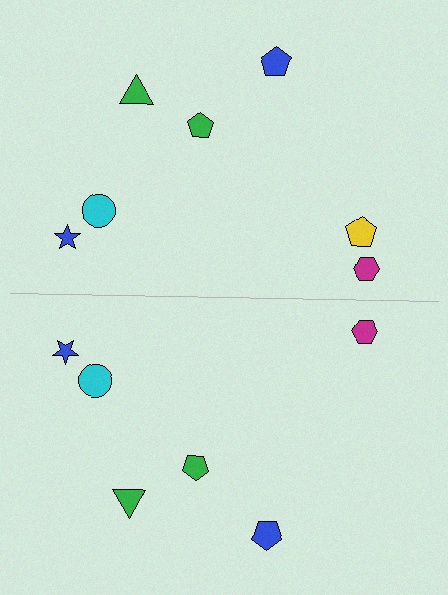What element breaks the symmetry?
A yellow pentagon is missing from the bottom side.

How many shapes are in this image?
There are 13 shapes in this image.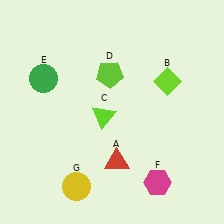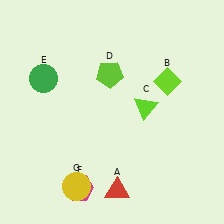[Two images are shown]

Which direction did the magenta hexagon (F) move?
The magenta hexagon (F) moved left.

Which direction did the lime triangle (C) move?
The lime triangle (C) moved right.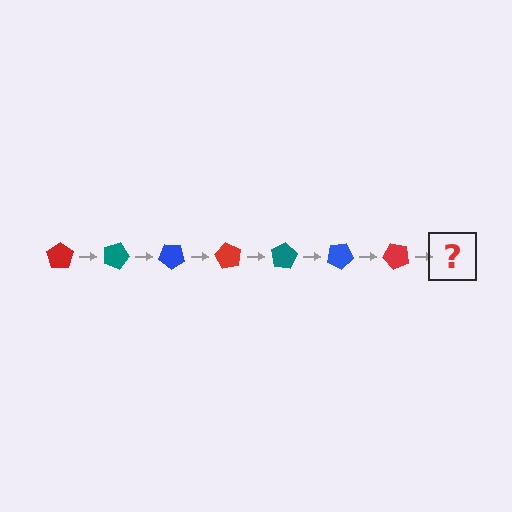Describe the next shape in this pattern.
It should be a teal pentagon, rotated 140 degrees from the start.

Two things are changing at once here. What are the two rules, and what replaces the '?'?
The two rules are that it rotates 20 degrees each step and the color cycles through red, teal, and blue. The '?' should be a teal pentagon, rotated 140 degrees from the start.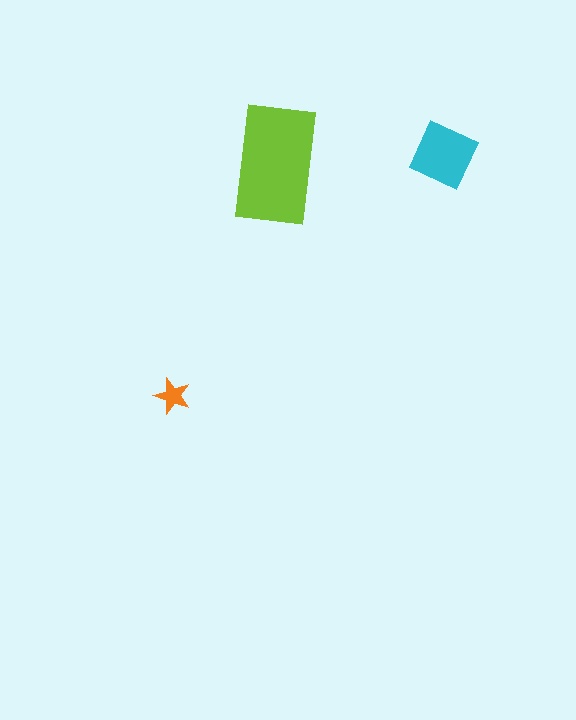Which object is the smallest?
The orange star.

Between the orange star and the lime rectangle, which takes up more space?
The lime rectangle.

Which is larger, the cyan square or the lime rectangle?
The lime rectangle.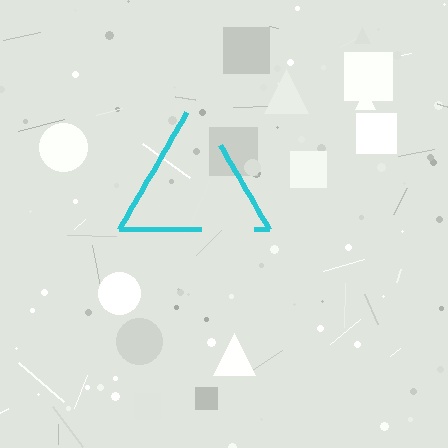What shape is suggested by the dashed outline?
The dashed outline suggests a triangle.